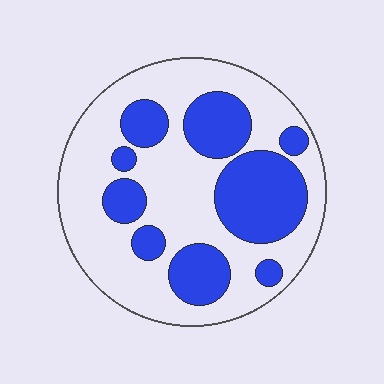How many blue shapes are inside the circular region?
9.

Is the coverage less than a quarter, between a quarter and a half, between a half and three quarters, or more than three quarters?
Between a quarter and a half.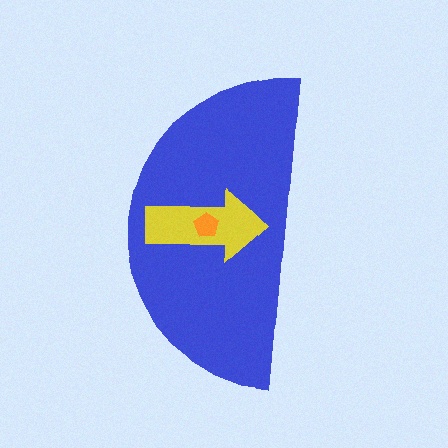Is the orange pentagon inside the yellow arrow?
Yes.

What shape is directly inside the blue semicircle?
The yellow arrow.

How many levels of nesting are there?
3.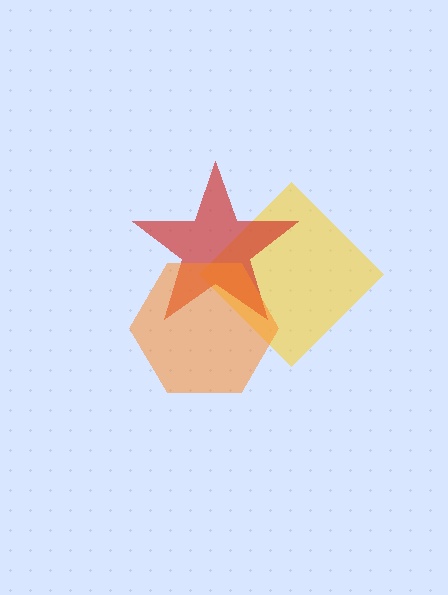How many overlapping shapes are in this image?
There are 3 overlapping shapes in the image.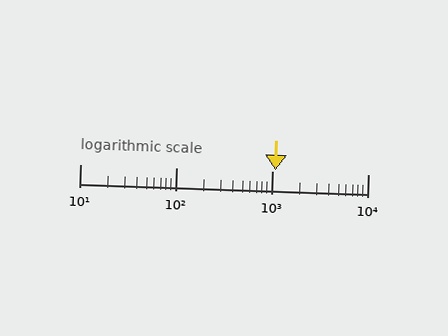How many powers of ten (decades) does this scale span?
The scale spans 3 decades, from 10 to 10000.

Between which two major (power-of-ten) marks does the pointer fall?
The pointer is between 1000 and 10000.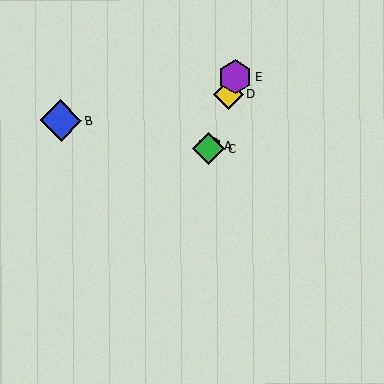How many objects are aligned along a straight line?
4 objects (A, C, D, E) are aligned along a straight line.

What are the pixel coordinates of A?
Object A is at (209, 146).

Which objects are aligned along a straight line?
Objects A, C, D, E are aligned along a straight line.